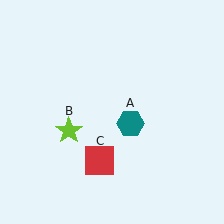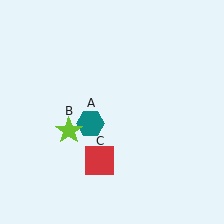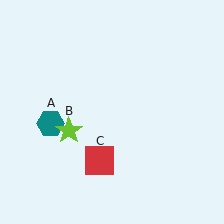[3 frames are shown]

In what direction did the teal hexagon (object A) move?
The teal hexagon (object A) moved left.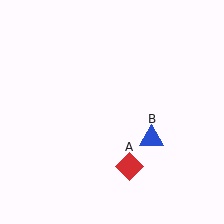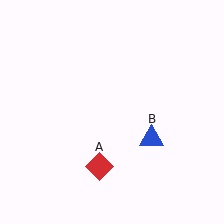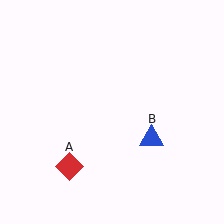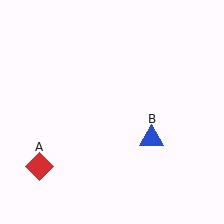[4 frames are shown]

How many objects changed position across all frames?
1 object changed position: red diamond (object A).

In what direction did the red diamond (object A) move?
The red diamond (object A) moved left.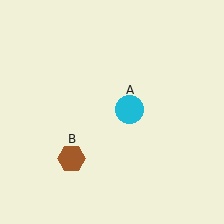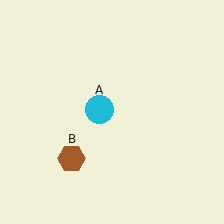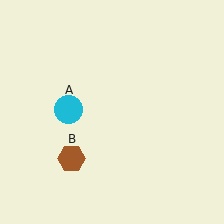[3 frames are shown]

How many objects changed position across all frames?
1 object changed position: cyan circle (object A).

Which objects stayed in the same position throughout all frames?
Brown hexagon (object B) remained stationary.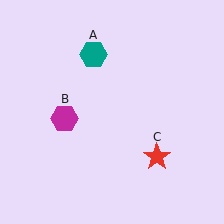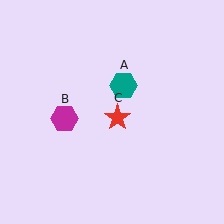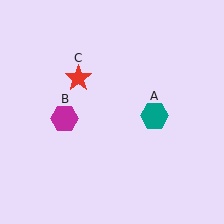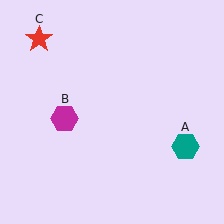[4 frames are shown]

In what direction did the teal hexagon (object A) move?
The teal hexagon (object A) moved down and to the right.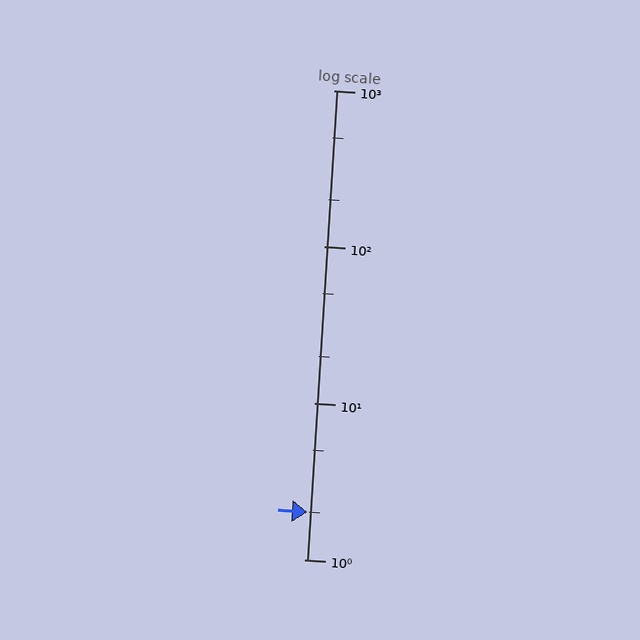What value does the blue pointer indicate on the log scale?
The pointer indicates approximately 2.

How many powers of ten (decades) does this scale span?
The scale spans 3 decades, from 1 to 1000.